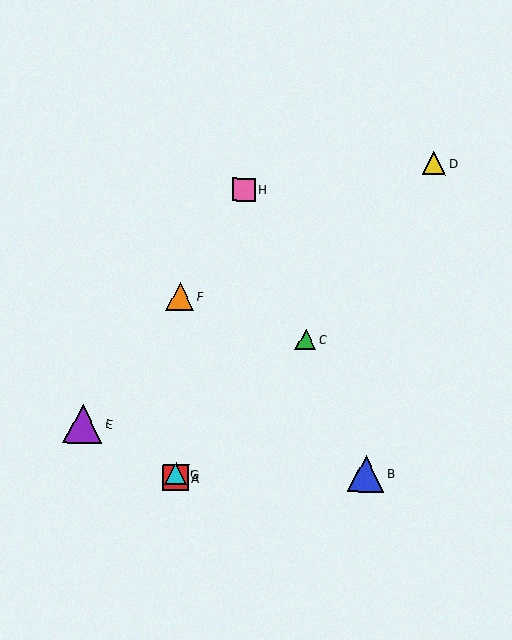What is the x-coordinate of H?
Object H is at x≈244.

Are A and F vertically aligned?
Yes, both are at x≈176.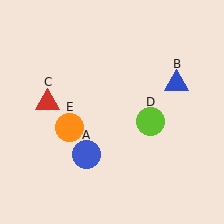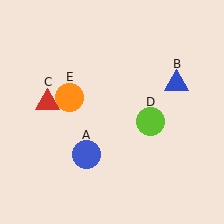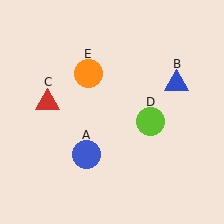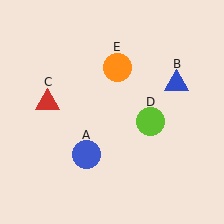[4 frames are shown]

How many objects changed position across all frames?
1 object changed position: orange circle (object E).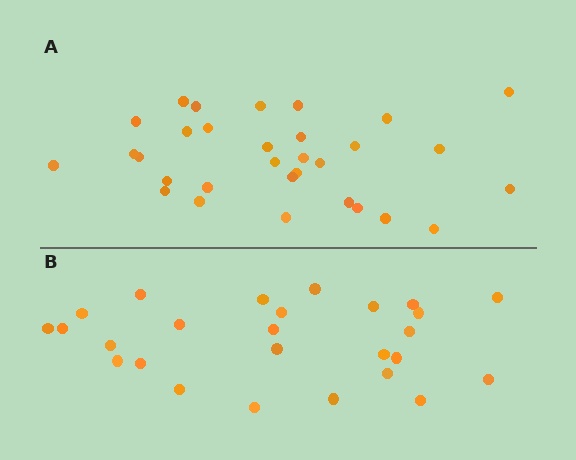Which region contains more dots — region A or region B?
Region A (the top region) has more dots.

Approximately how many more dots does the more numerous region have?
Region A has about 5 more dots than region B.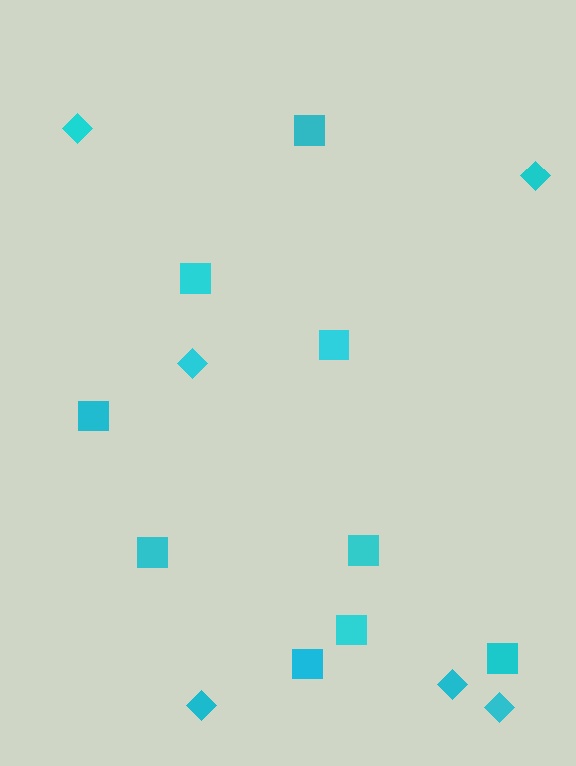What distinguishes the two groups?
There are 2 groups: one group of squares (9) and one group of diamonds (6).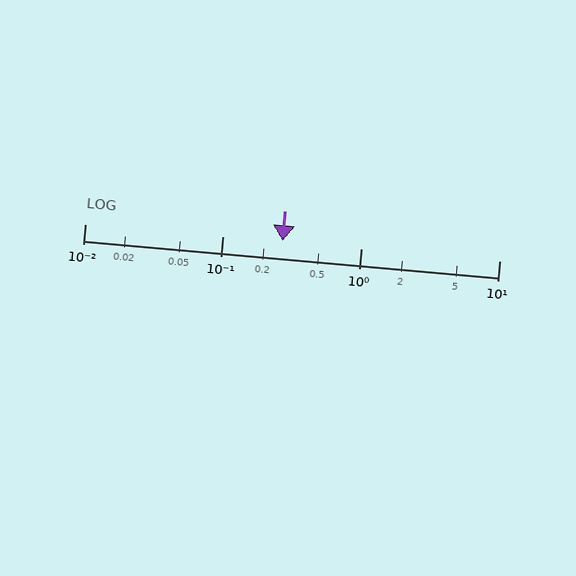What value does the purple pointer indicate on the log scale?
The pointer indicates approximately 0.27.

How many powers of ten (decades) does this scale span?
The scale spans 3 decades, from 0.01 to 10.